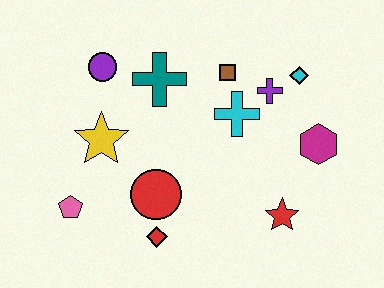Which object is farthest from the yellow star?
The magenta hexagon is farthest from the yellow star.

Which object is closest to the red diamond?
The red circle is closest to the red diamond.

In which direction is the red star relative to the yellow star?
The red star is to the right of the yellow star.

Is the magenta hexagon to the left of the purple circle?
No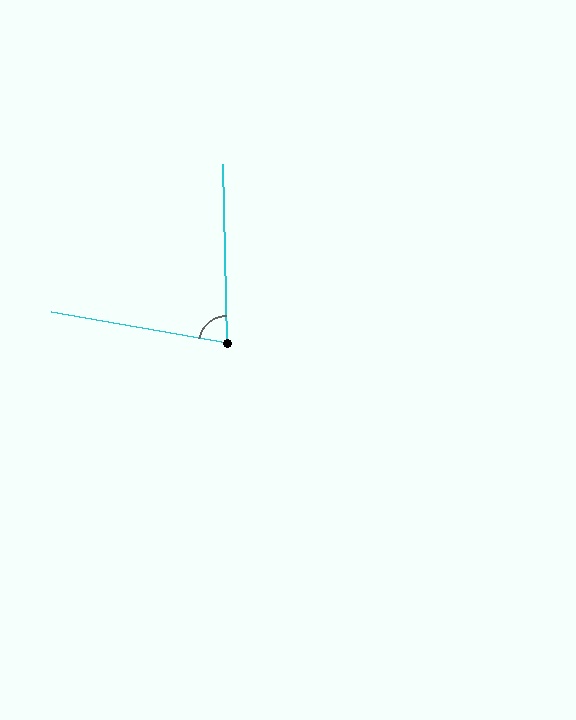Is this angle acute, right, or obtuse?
It is acute.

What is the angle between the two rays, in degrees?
Approximately 79 degrees.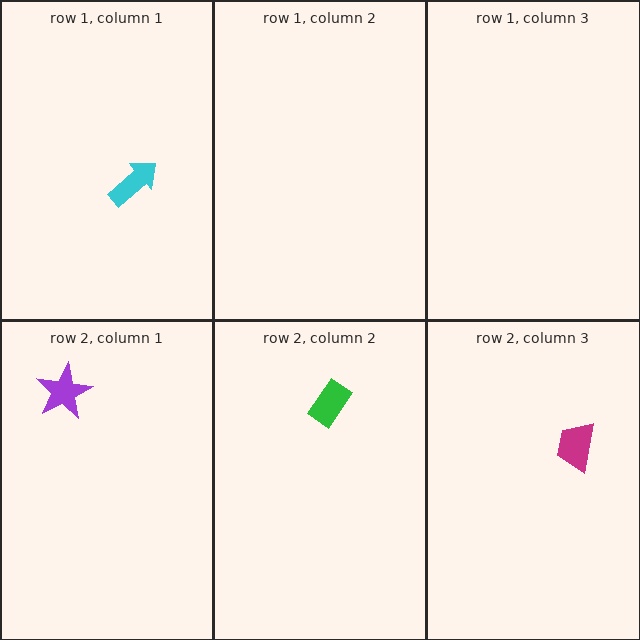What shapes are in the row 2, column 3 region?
The magenta trapezoid.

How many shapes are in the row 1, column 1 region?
1.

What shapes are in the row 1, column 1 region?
The cyan arrow.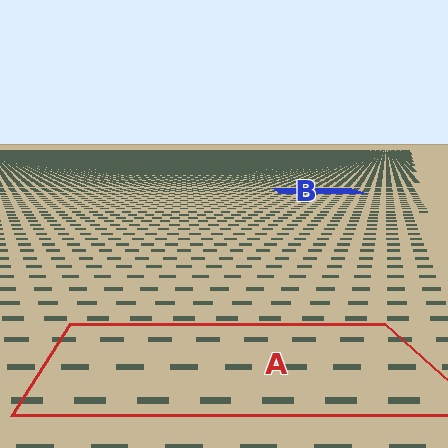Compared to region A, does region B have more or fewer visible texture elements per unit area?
Region B has more texture elements per unit area — they are packed more densely because it is farther away.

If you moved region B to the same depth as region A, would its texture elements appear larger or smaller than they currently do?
They would appear larger. At a closer depth, the same texture elements are projected at a bigger on-screen size.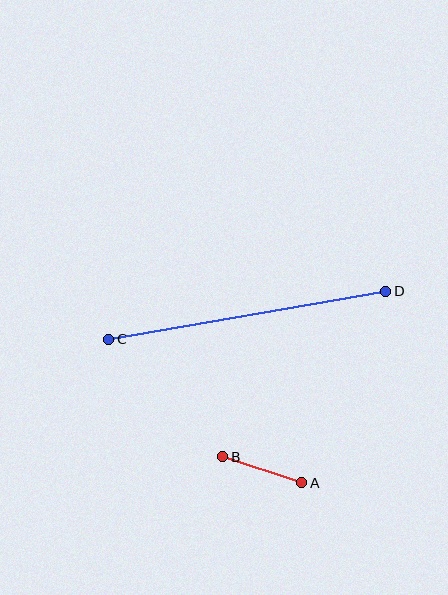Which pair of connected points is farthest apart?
Points C and D are farthest apart.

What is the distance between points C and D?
The distance is approximately 281 pixels.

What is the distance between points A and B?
The distance is approximately 83 pixels.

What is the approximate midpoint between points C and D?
The midpoint is at approximately (247, 315) pixels.